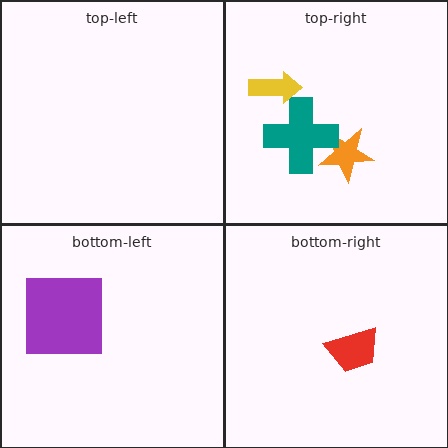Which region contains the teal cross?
The top-right region.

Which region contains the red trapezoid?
The bottom-right region.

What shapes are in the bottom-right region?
The red trapezoid.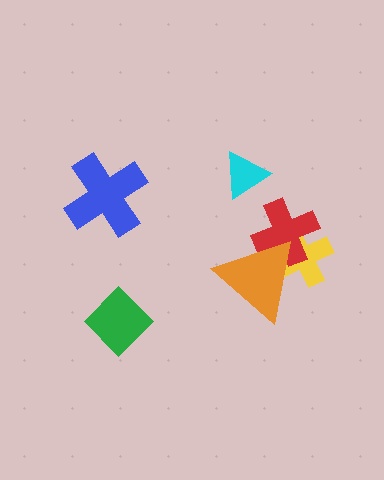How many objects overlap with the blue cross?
0 objects overlap with the blue cross.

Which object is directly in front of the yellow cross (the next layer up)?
The red cross is directly in front of the yellow cross.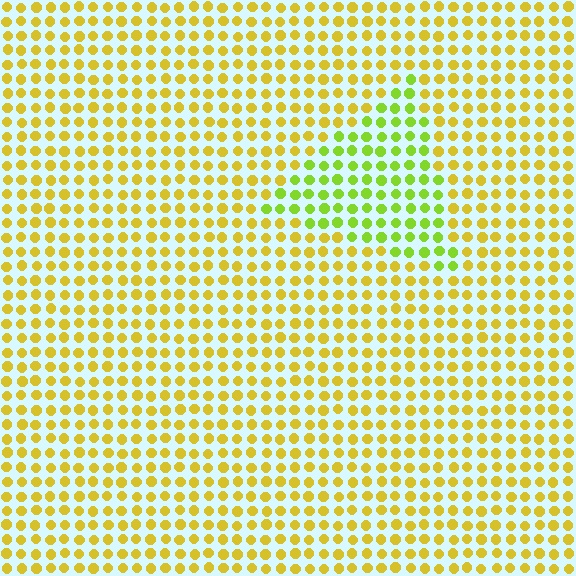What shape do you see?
I see a triangle.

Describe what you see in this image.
The image is filled with small yellow elements in a uniform arrangement. A triangle-shaped region is visible where the elements are tinted to a slightly different hue, forming a subtle color boundary.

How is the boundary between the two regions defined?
The boundary is defined purely by a slight shift in hue (about 37 degrees). Spacing, size, and orientation are identical on both sides.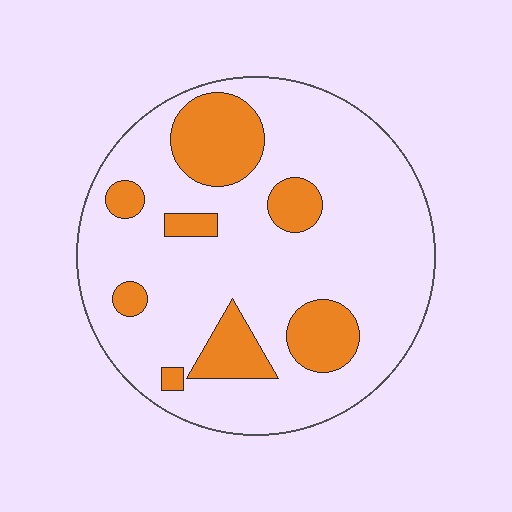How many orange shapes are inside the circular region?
8.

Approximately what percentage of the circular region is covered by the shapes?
Approximately 20%.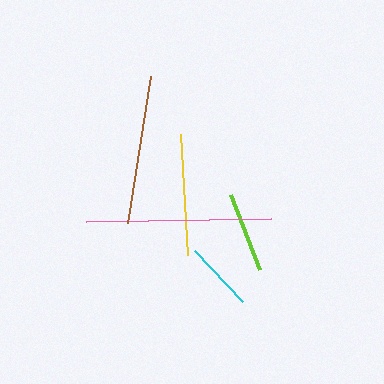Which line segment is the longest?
The pink line is the longest at approximately 185 pixels.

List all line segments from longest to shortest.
From longest to shortest: pink, brown, yellow, lime, cyan.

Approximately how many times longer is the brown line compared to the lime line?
The brown line is approximately 1.8 times the length of the lime line.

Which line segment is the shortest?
The cyan line is the shortest at approximately 70 pixels.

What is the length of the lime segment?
The lime segment is approximately 81 pixels long.